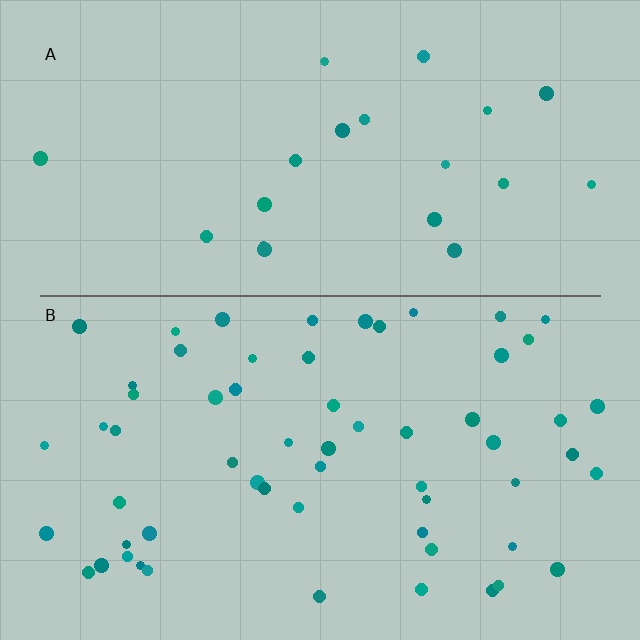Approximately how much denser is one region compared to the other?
Approximately 2.8× — region B over region A.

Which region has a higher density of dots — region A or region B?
B (the bottom).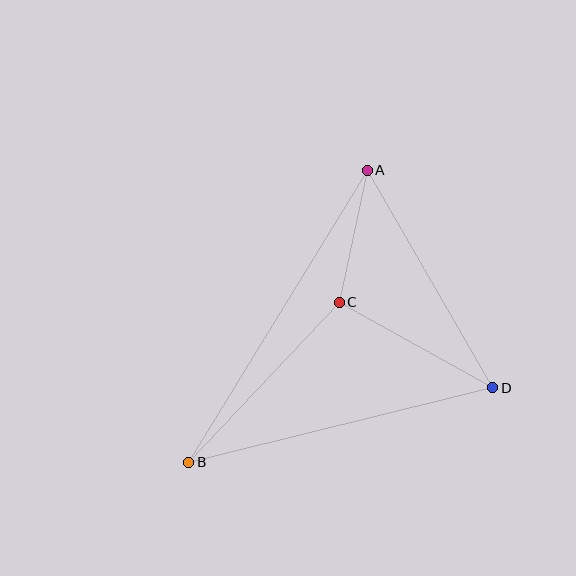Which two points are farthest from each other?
Points A and B are farthest from each other.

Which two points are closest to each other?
Points A and C are closest to each other.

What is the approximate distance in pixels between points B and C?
The distance between B and C is approximately 220 pixels.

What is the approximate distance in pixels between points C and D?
The distance between C and D is approximately 175 pixels.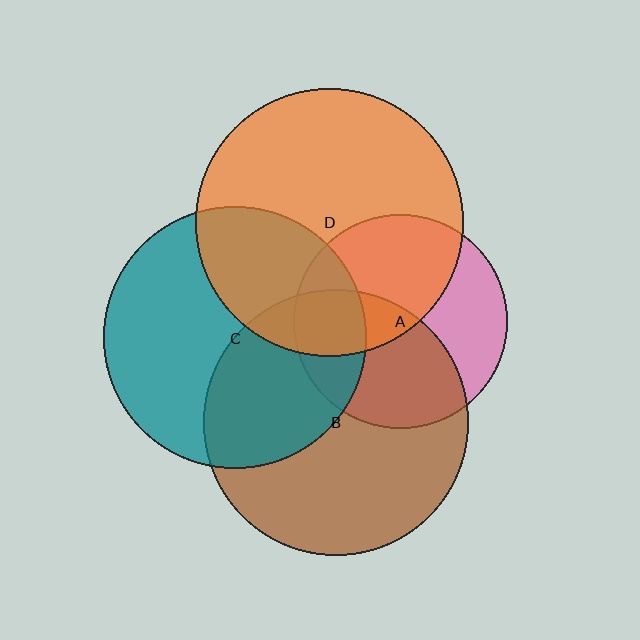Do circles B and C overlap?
Yes.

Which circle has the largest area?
Circle D (orange).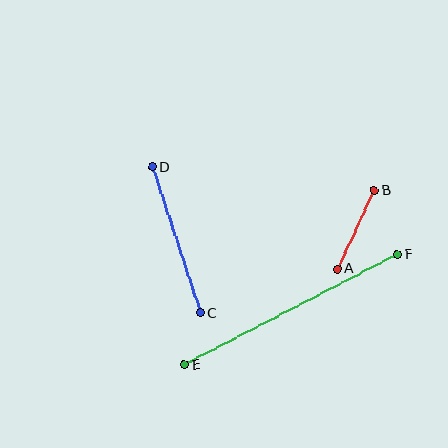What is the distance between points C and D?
The distance is approximately 154 pixels.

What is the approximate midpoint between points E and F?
The midpoint is at approximately (291, 310) pixels.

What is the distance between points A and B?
The distance is approximately 87 pixels.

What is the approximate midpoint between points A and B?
The midpoint is at approximately (356, 230) pixels.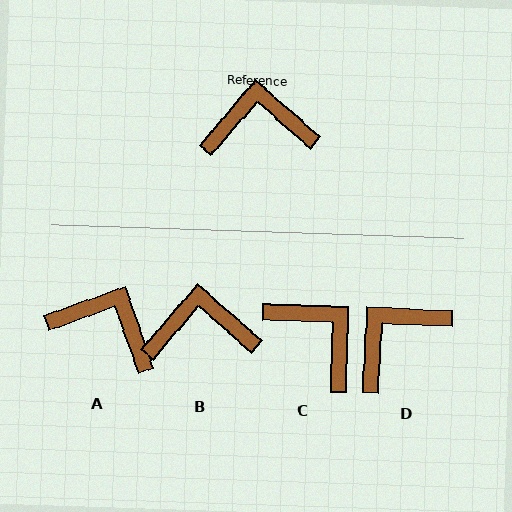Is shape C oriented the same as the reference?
No, it is off by about 51 degrees.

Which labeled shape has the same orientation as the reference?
B.